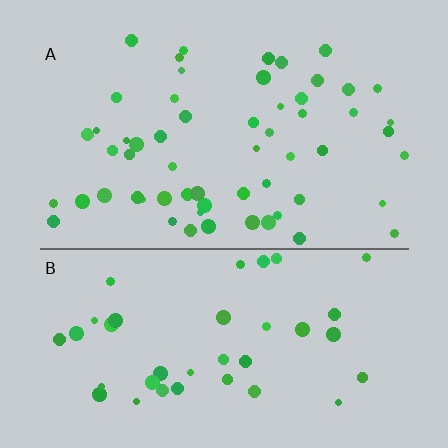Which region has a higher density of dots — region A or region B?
A (the top).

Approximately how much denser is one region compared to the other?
Approximately 1.5× — region A over region B.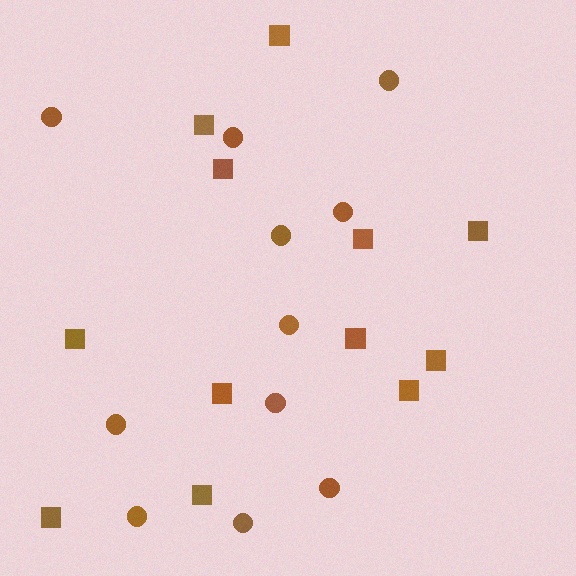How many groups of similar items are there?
There are 2 groups: one group of circles (11) and one group of squares (12).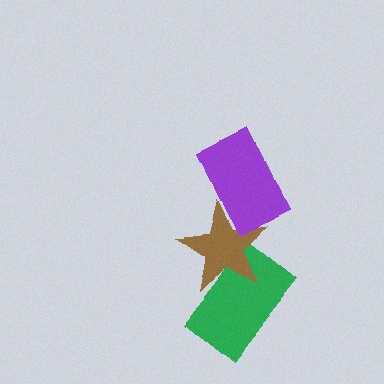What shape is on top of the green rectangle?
The brown star is on top of the green rectangle.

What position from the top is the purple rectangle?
The purple rectangle is 1st from the top.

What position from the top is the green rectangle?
The green rectangle is 3rd from the top.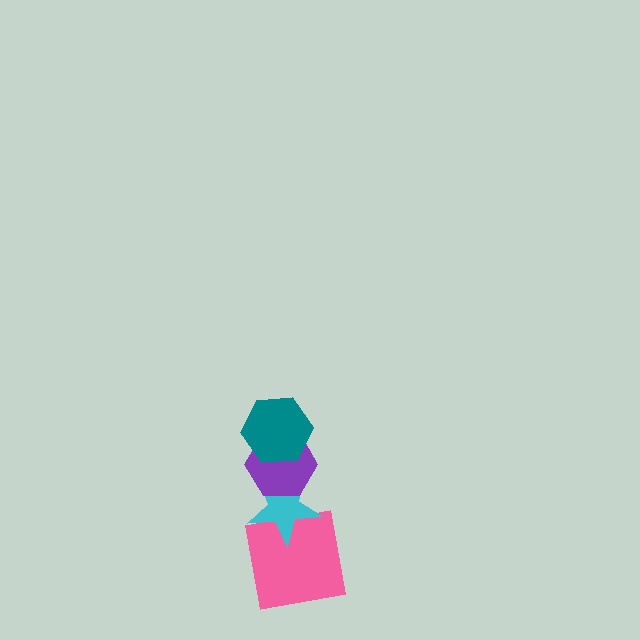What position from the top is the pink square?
The pink square is 4th from the top.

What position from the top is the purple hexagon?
The purple hexagon is 2nd from the top.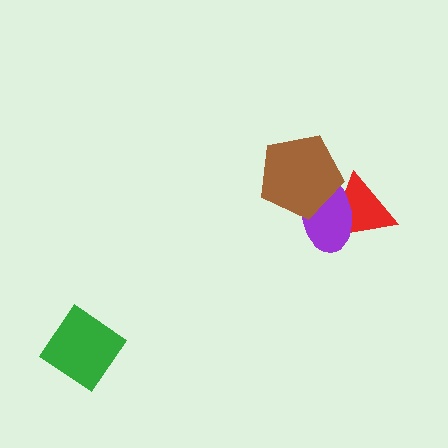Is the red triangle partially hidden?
Yes, it is partially covered by another shape.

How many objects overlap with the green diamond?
0 objects overlap with the green diamond.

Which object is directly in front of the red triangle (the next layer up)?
The purple ellipse is directly in front of the red triangle.